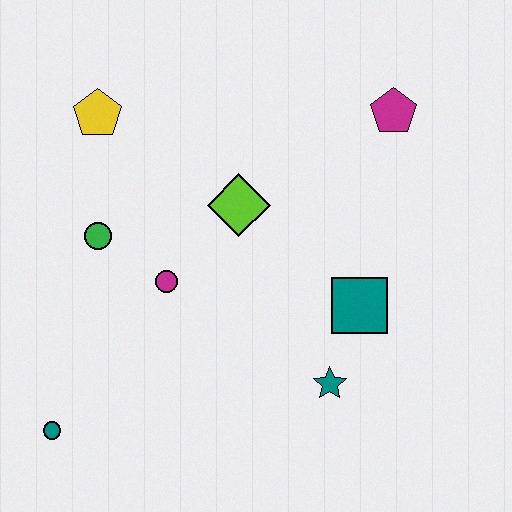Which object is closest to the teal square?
The teal star is closest to the teal square.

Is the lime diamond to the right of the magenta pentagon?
No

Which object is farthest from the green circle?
The magenta pentagon is farthest from the green circle.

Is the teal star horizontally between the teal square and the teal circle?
Yes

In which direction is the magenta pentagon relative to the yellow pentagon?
The magenta pentagon is to the right of the yellow pentagon.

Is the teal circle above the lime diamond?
No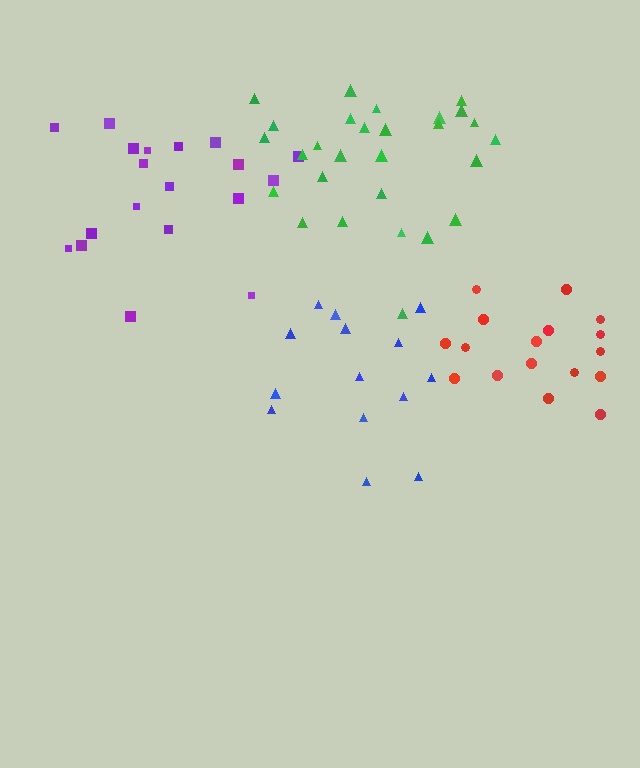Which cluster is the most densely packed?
Green.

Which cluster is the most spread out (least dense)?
Blue.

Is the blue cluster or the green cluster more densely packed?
Green.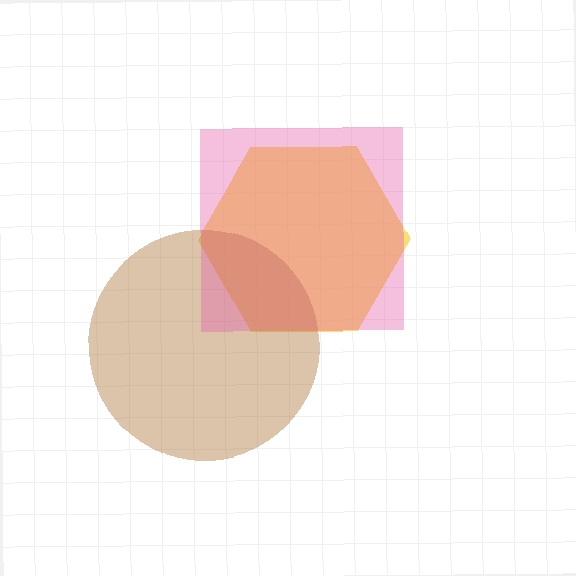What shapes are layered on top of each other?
The layered shapes are: a yellow hexagon, a brown circle, a pink square.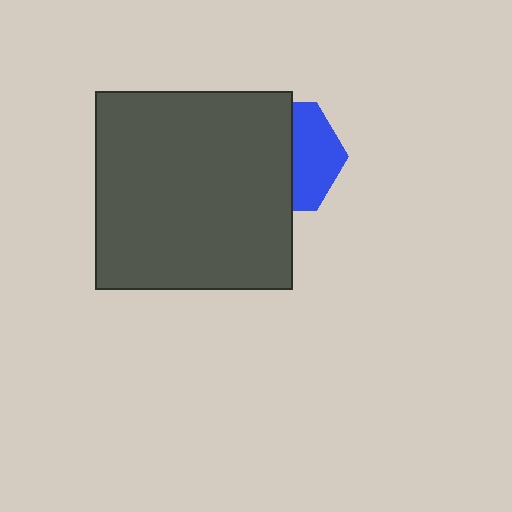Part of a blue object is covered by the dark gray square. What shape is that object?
It is a hexagon.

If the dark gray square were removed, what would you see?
You would see the complete blue hexagon.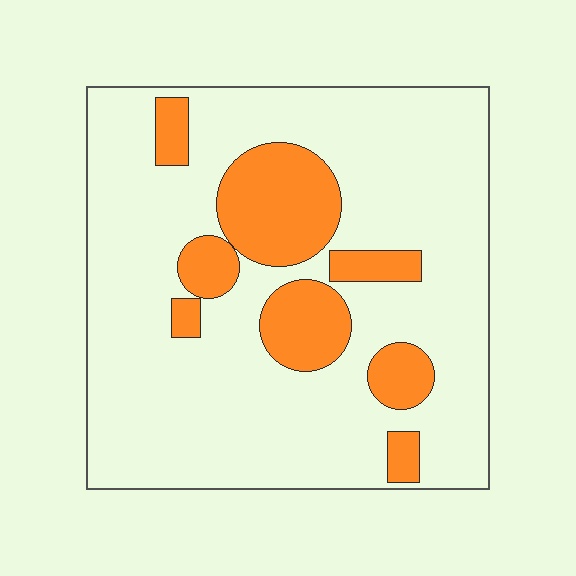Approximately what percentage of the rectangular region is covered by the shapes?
Approximately 20%.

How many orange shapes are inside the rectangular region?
8.